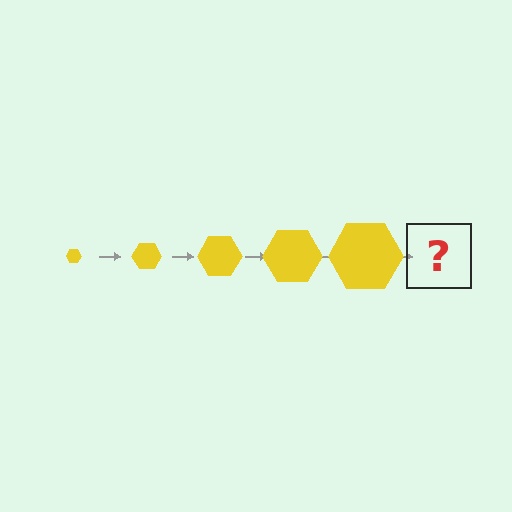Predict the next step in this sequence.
The next step is a yellow hexagon, larger than the previous one.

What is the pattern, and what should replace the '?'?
The pattern is that the hexagon gets progressively larger each step. The '?' should be a yellow hexagon, larger than the previous one.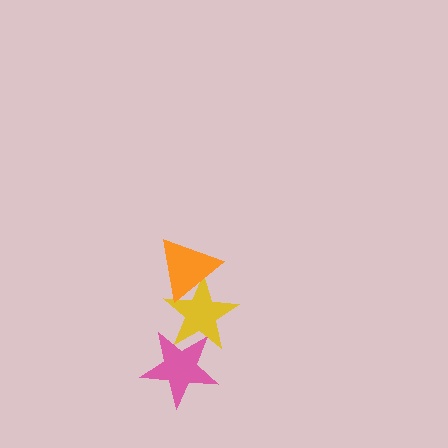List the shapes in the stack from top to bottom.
From top to bottom: the orange triangle, the yellow star, the pink star.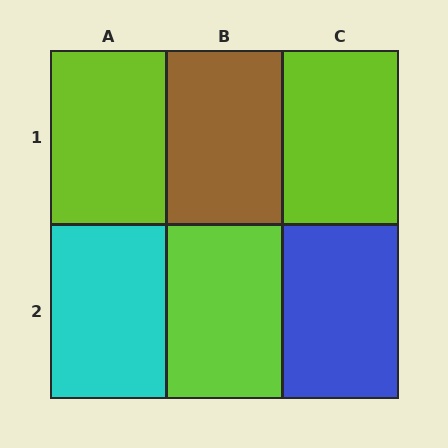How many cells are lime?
3 cells are lime.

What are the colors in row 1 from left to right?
Lime, brown, lime.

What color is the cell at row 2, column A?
Cyan.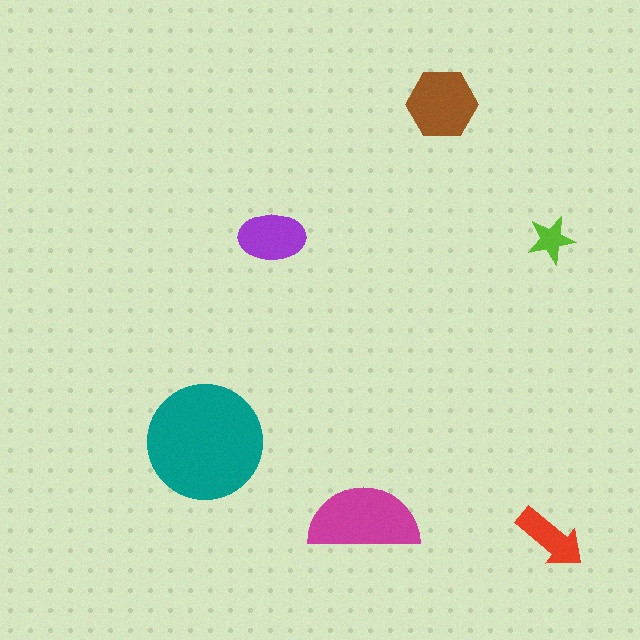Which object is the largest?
The teal circle.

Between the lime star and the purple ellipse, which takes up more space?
The purple ellipse.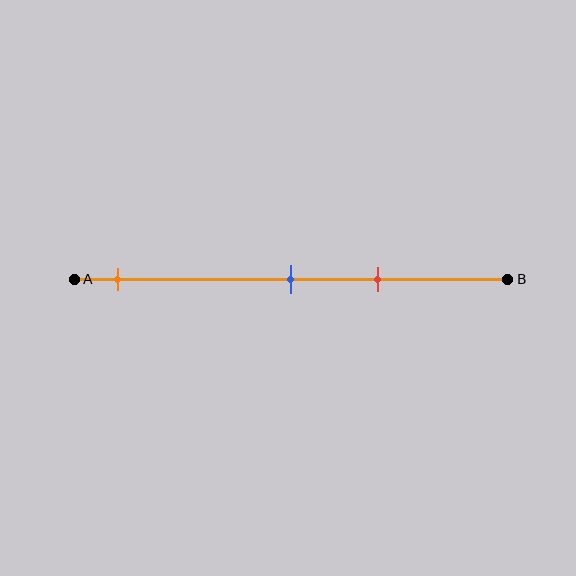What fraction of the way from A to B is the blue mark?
The blue mark is approximately 50% (0.5) of the way from A to B.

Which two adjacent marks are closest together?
The blue and red marks are the closest adjacent pair.